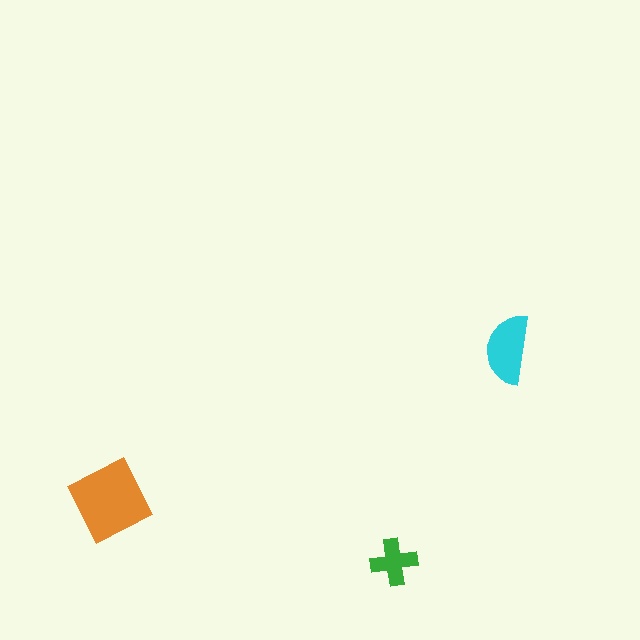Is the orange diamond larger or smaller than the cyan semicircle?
Larger.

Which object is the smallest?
The green cross.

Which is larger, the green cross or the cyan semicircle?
The cyan semicircle.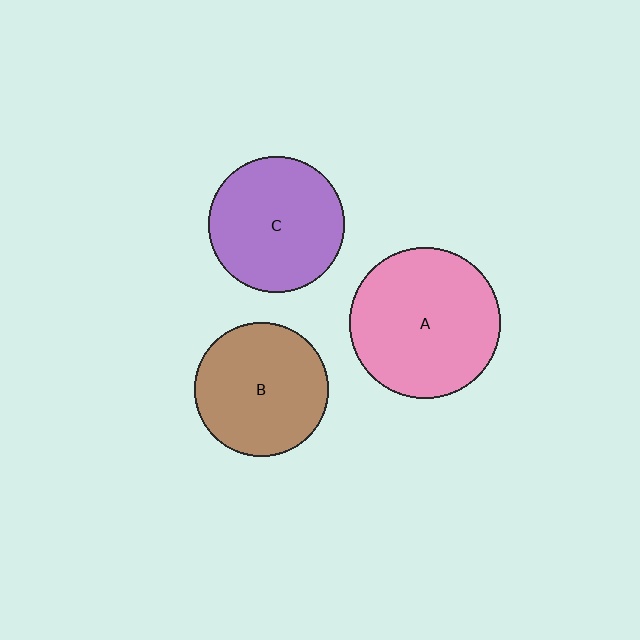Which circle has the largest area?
Circle A (pink).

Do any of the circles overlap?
No, none of the circles overlap.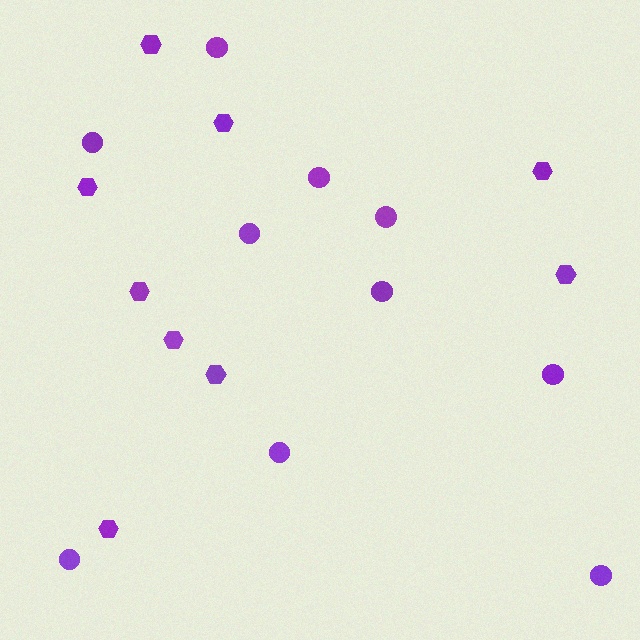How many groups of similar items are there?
There are 2 groups: one group of circles (10) and one group of hexagons (9).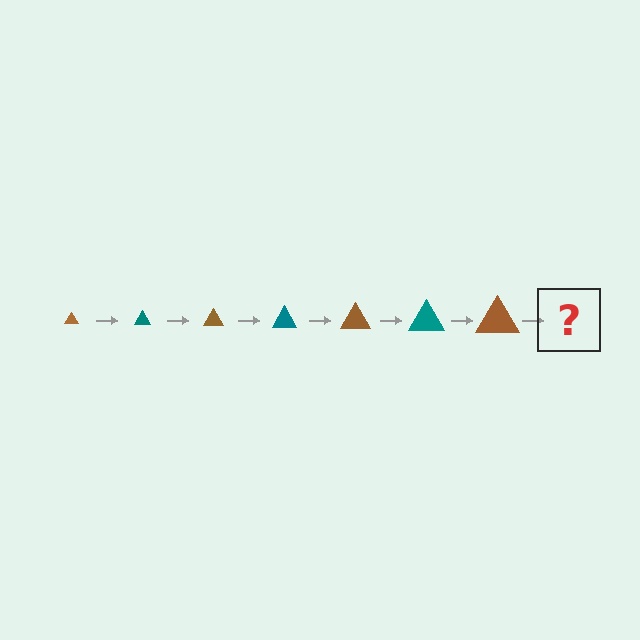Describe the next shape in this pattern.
It should be a teal triangle, larger than the previous one.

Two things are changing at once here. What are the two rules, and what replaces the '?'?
The two rules are that the triangle grows larger each step and the color cycles through brown and teal. The '?' should be a teal triangle, larger than the previous one.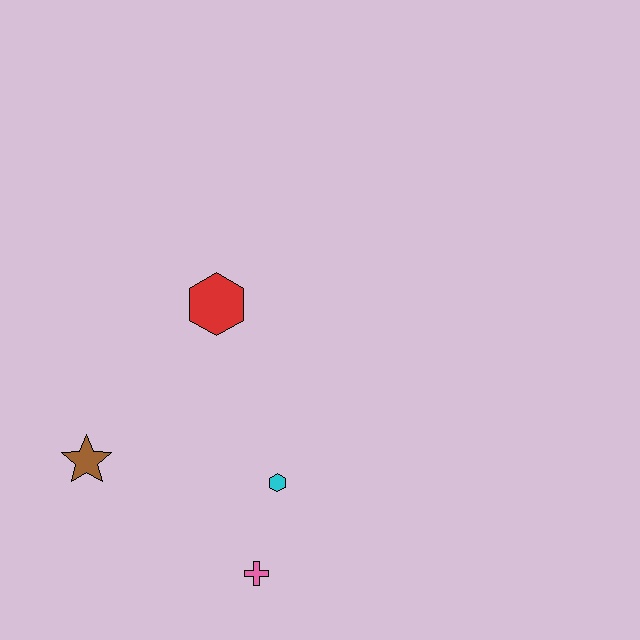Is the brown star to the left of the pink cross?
Yes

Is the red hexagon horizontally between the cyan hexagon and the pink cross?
No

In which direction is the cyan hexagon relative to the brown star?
The cyan hexagon is to the right of the brown star.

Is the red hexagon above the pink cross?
Yes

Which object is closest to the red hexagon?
The cyan hexagon is closest to the red hexagon.